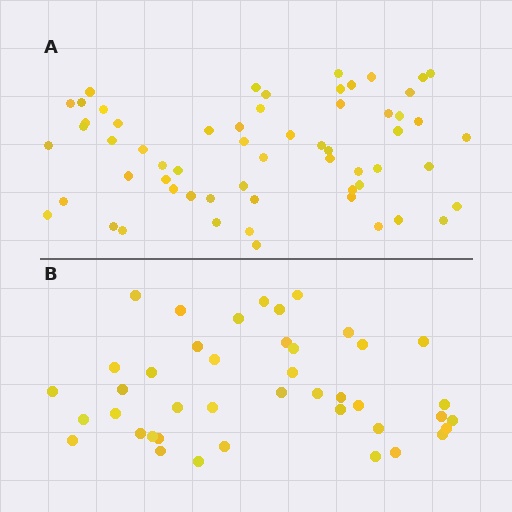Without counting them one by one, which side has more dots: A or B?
Region A (the top region) has more dots.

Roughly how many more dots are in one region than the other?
Region A has approximately 20 more dots than region B.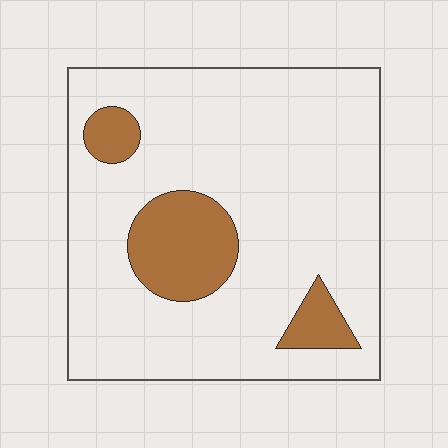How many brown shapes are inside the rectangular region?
3.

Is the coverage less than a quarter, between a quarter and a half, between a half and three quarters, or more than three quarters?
Less than a quarter.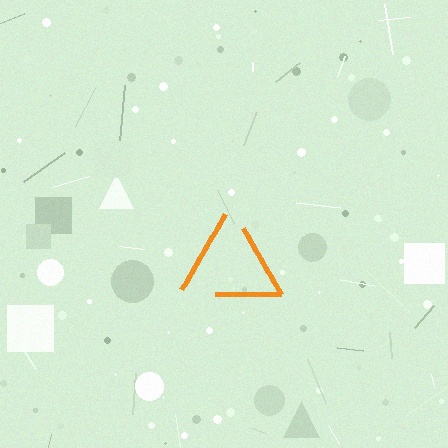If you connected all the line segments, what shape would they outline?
They would outline a triangle.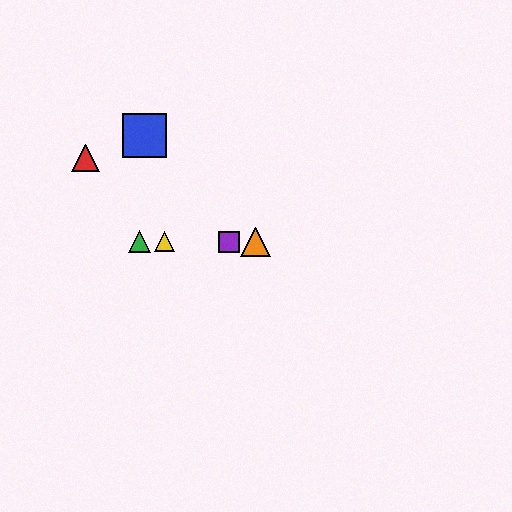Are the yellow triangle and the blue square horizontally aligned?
No, the yellow triangle is at y≈242 and the blue square is at y≈135.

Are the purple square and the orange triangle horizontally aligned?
Yes, both are at y≈242.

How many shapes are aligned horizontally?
4 shapes (the green triangle, the yellow triangle, the purple square, the orange triangle) are aligned horizontally.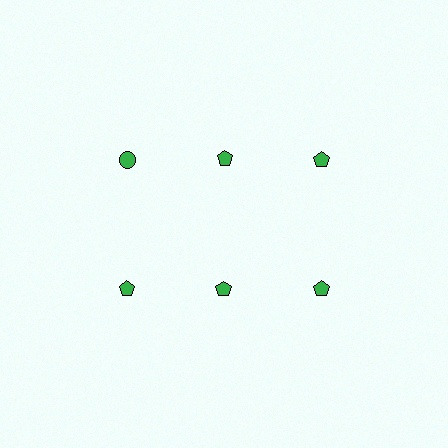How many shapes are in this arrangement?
There are 6 shapes arranged in a grid pattern.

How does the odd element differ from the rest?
It has a different shape: circle instead of pentagon.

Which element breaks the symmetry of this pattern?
The green circle in the top row, leftmost column breaks the symmetry. All other shapes are green pentagons.